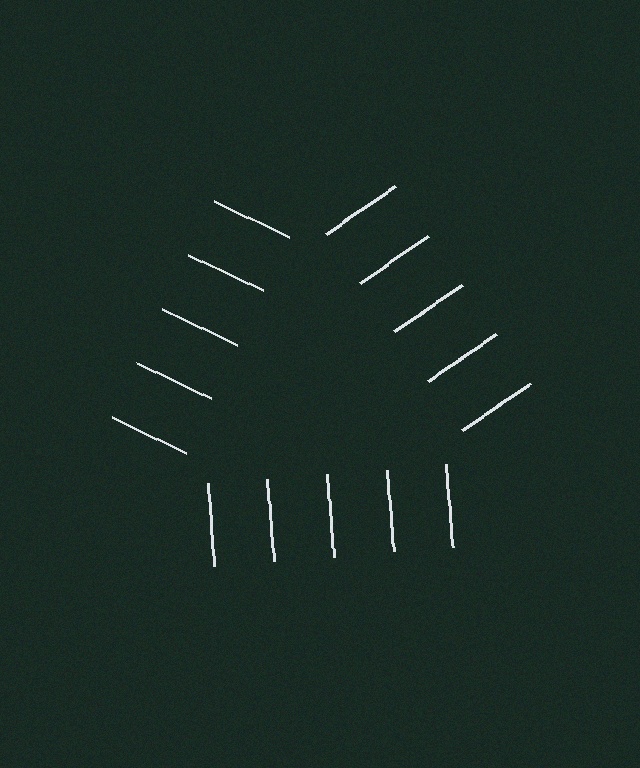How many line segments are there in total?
15 — 5 along each of the 3 edges.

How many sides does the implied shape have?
3 sides — the line-ends trace a triangle.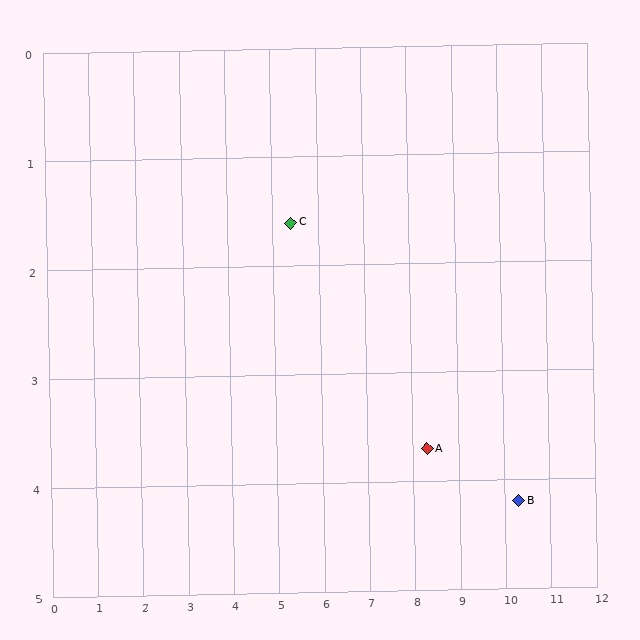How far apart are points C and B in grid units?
Points C and B are about 5.5 grid units apart.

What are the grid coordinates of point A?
Point A is at approximately (8.3, 3.7).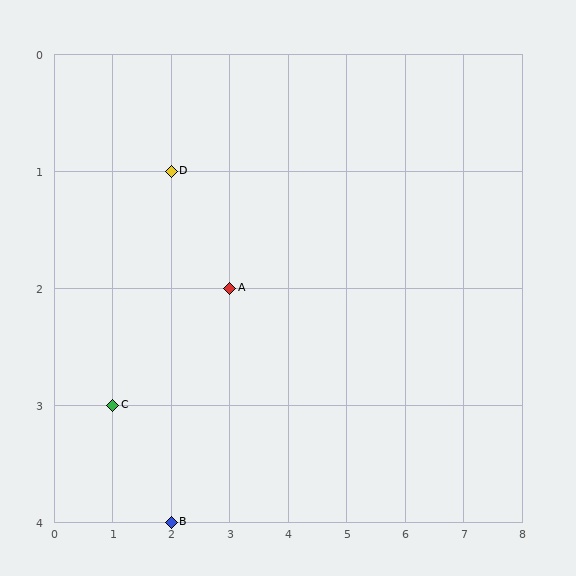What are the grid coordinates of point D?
Point D is at grid coordinates (2, 1).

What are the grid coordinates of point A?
Point A is at grid coordinates (3, 2).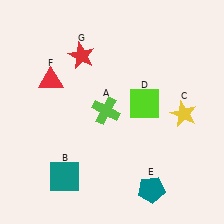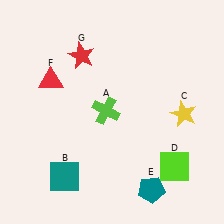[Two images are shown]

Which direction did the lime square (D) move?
The lime square (D) moved down.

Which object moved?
The lime square (D) moved down.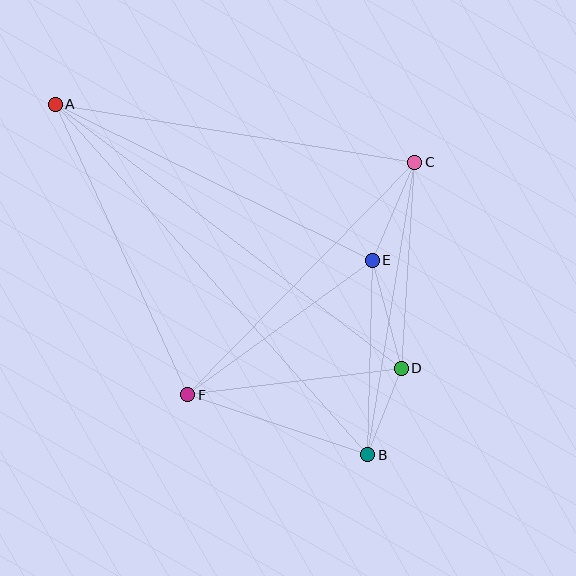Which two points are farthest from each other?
Points A and B are farthest from each other.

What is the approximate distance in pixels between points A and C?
The distance between A and C is approximately 364 pixels.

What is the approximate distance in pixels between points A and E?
The distance between A and E is approximately 354 pixels.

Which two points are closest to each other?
Points B and D are closest to each other.